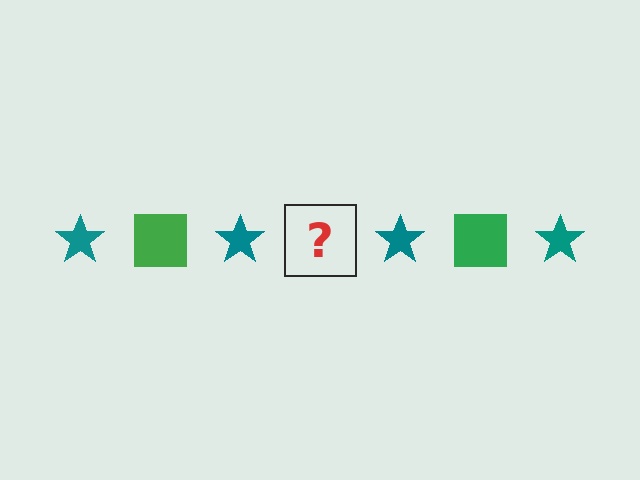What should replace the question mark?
The question mark should be replaced with a green square.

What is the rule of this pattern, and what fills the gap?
The rule is that the pattern alternates between teal star and green square. The gap should be filled with a green square.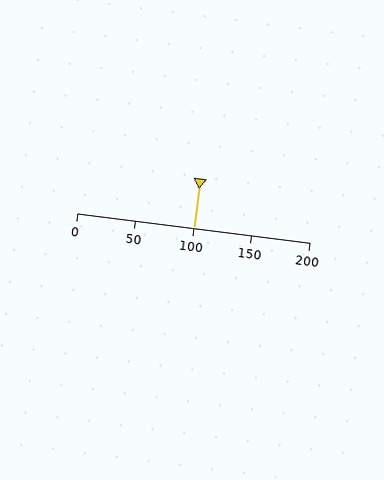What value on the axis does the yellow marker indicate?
The marker indicates approximately 100.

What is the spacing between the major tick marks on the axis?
The major ticks are spaced 50 apart.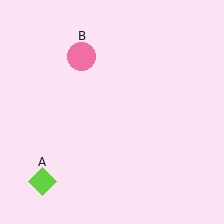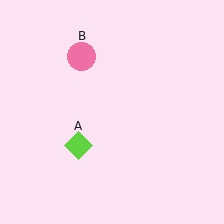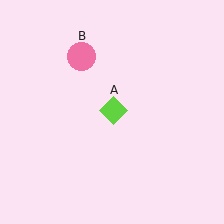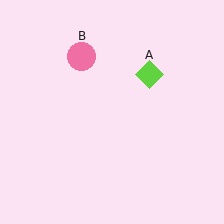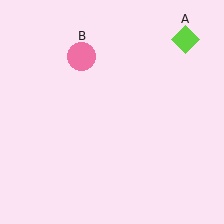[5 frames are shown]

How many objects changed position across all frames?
1 object changed position: lime diamond (object A).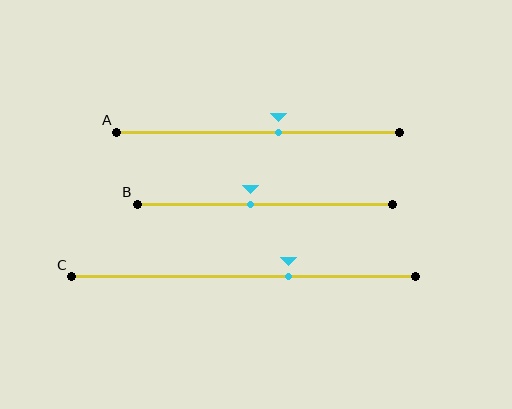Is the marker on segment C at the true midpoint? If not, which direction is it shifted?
No, the marker on segment C is shifted to the right by about 13% of the segment length.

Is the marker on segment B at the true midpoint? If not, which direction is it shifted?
No, the marker on segment B is shifted to the left by about 6% of the segment length.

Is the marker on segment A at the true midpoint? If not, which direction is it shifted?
No, the marker on segment A is shifted to the right by about 7% of the segment length.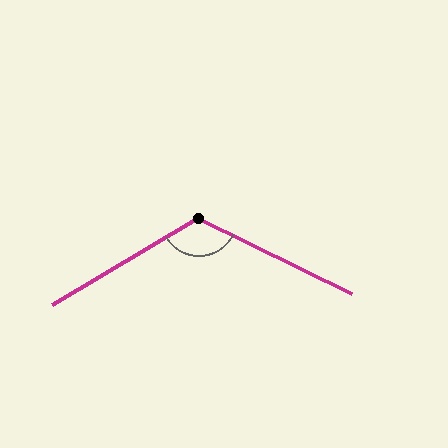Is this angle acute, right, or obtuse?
It is obtuse.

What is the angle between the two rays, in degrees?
Approximately 123 degrees.